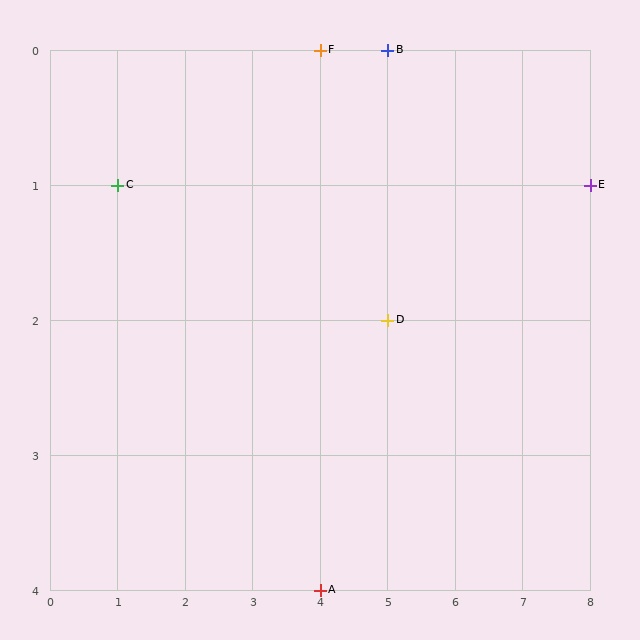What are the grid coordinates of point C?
Point C is at grid coordinates (1, 1).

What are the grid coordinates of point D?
Point D is at grid coordinates (5, 2).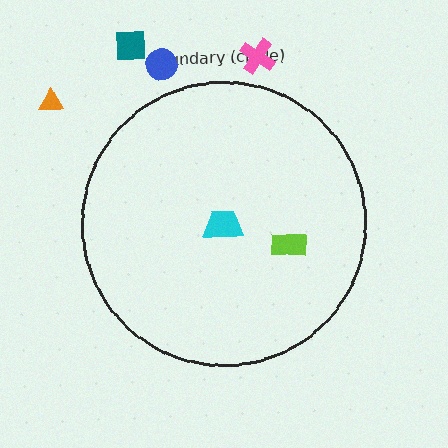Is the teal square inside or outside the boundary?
Outside.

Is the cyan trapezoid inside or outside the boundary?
Inside.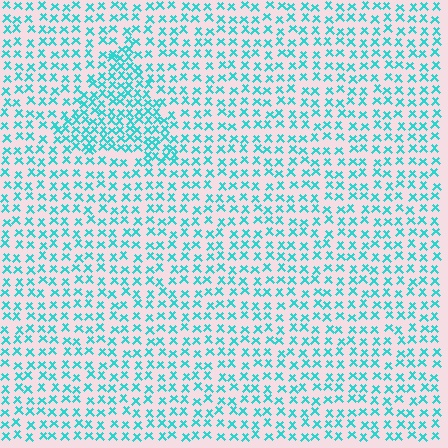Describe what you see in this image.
The image contains small cyan elements arranged at two different densities. A triangle-shaped region is visible where the elements are more densely packed than the surrounding area.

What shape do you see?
I see a triangle.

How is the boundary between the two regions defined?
The boundary is defined by a change in element density (approximately 1.8x ratio). All elements are the same color, size, and shape.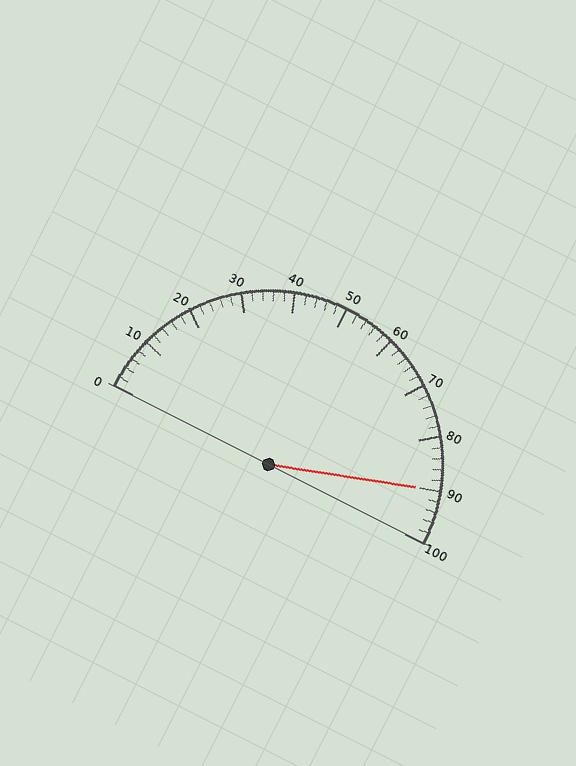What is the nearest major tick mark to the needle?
The nearest major tick mark is 90.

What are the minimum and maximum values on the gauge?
The gauge ranges from 0 to 100.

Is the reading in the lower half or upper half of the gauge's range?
The reading is in the upper half of the range (0 to 100).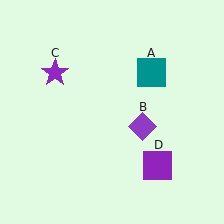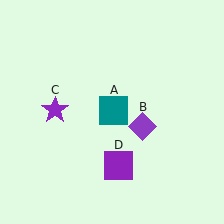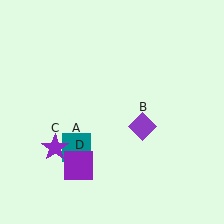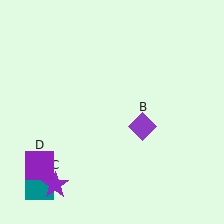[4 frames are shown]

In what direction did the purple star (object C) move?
The purple star (object C) moved down.